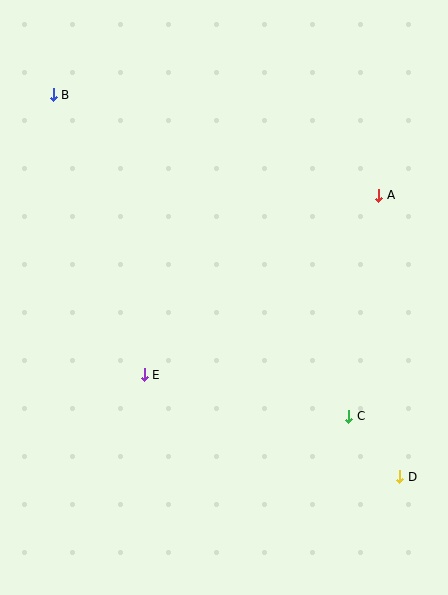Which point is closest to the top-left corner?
Point B is closest to the top-left corner.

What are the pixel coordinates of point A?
Point A is at (379, 195).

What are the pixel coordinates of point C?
Point C is at (349, 416).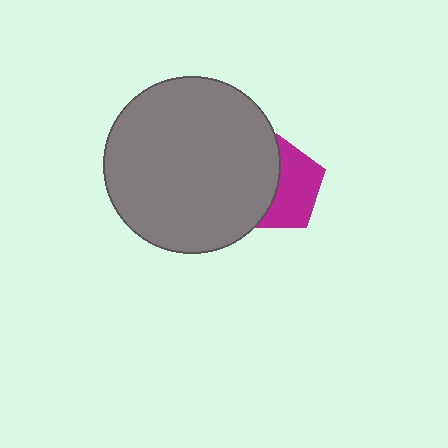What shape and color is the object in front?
The object in front is a gray circle.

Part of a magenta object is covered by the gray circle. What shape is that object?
It is a pentagon.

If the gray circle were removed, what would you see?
You would see the complete magenta pentagon.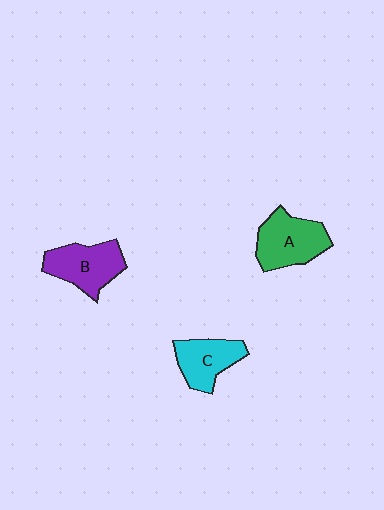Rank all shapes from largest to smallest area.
From largest to smallest: A (green), B (purple), C (cyan).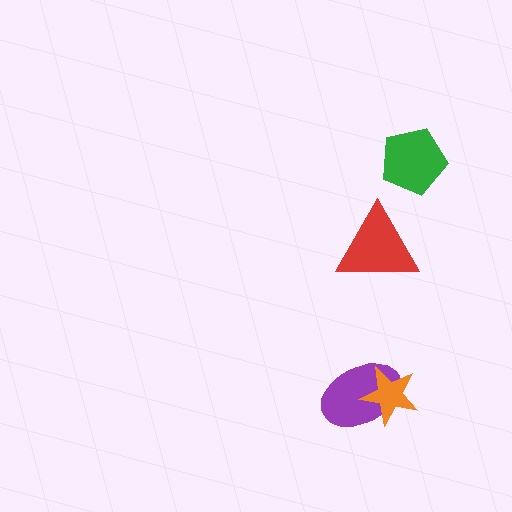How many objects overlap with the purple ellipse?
1 object overlaps with the purple ellipse.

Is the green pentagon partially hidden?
No, no other shape covers it.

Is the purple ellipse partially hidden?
Yes, it is partially covered by another shape.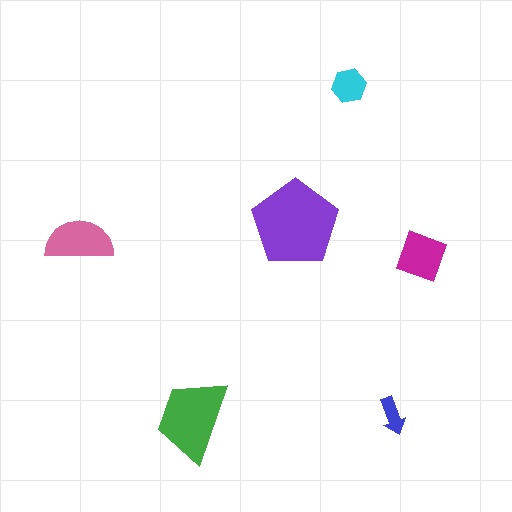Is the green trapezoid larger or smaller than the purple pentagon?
Smaller.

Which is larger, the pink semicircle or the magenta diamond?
The pink semicircle.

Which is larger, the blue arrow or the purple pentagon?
The purple pentagon.